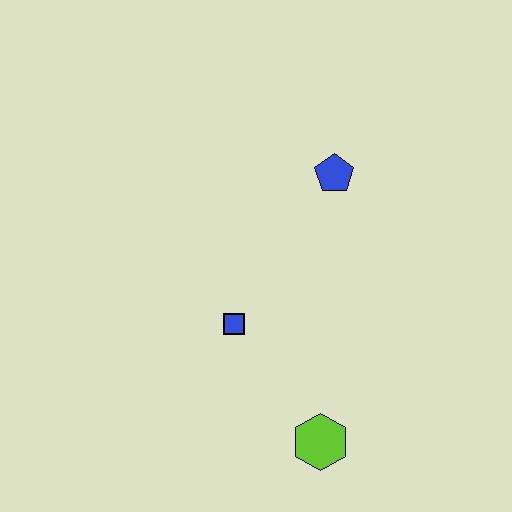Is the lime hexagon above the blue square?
No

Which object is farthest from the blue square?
The blue pentagon is farthest from the blue square.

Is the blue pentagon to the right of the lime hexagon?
Yes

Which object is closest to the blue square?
The lime hexagon is closest to the blue square.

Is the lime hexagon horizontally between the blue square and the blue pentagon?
Yes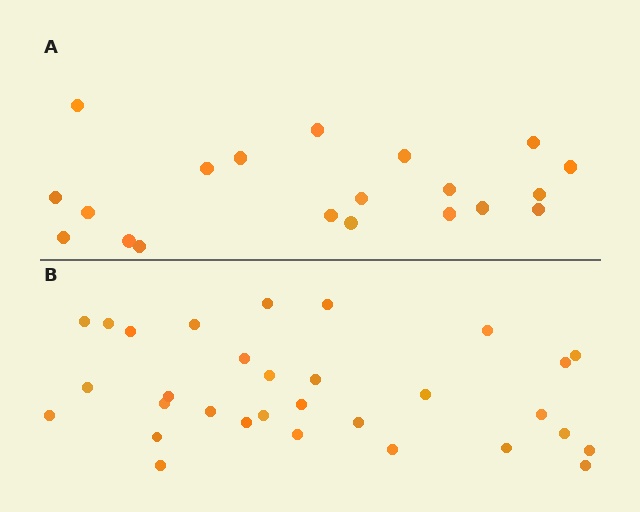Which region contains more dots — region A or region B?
Region B (the bottom region) has more dots.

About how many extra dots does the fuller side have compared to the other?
Region B has roughly 12 or so more dots than region A.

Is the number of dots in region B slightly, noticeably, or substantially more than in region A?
Region B has substantially more. The ratio is roughly 1.6 to 1.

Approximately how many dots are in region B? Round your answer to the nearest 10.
About 30 dots. (The exact count is 31, which rounds to 30.)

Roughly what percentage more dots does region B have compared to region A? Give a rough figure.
About 55% more.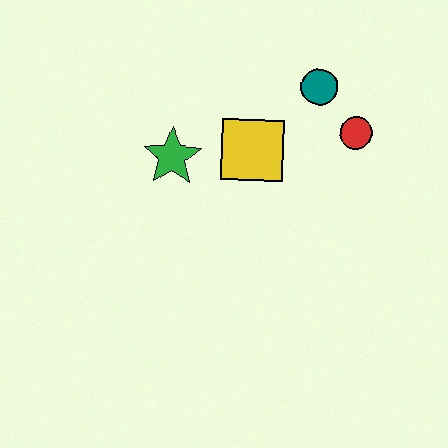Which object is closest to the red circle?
The teal circle is closest to the red circle.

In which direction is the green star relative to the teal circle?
The green star is to the left of the teal circle.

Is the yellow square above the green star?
Yes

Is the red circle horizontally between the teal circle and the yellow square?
No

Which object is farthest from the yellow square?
The red circle is farthest from the yellow square.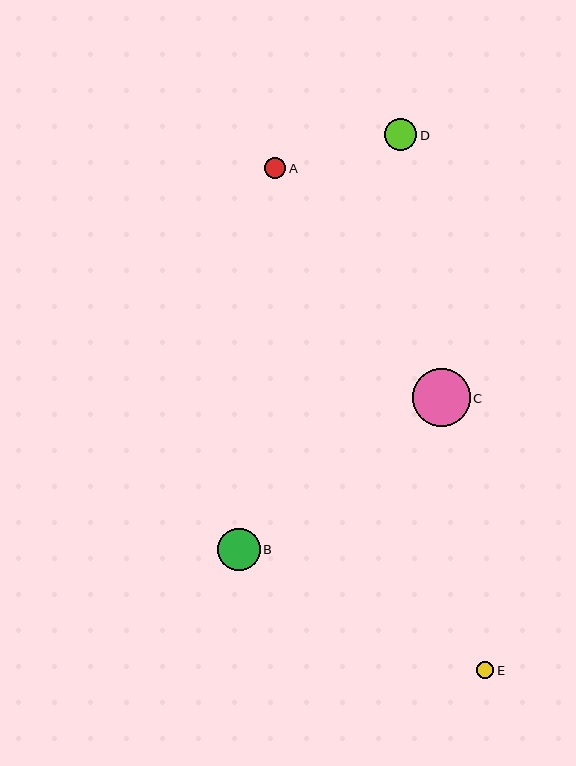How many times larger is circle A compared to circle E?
Circle A is approximately 1.2 times the size of circle E.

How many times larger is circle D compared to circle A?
Circle D is approximately 1.5 times the size of circle A.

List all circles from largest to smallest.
From largest to smallest: C, B, D, A, E.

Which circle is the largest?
Circle C is the largest with a size of approximately 58 pixels.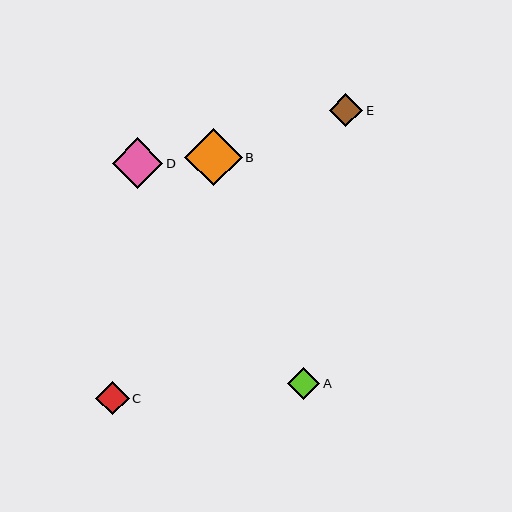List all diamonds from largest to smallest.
From largest to smallest: B, D, E, C, A.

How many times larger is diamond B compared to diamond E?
Diamond B is approximately 1.7 times the size of diamond E.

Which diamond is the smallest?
Diamond A is the smallest with a size of approximately 32 pixels.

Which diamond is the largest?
Diamond B is the largest with a size of approximately 58 pixels.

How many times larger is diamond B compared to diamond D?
Diamond B is approximately 1.1 times the size of diamond D.